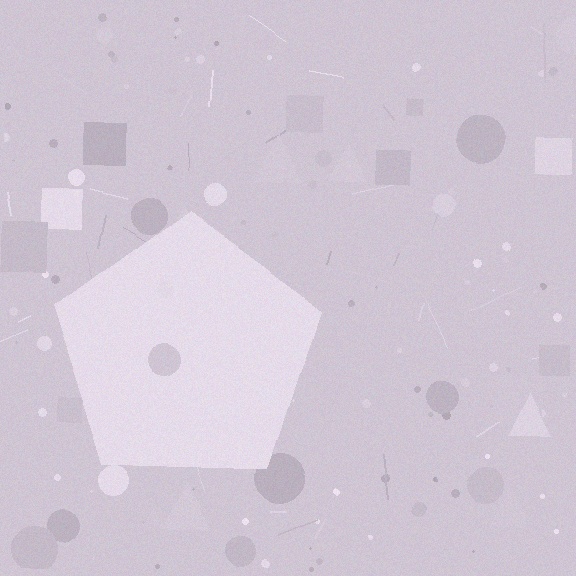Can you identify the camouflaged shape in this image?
The camouflaged shape is a pentagon.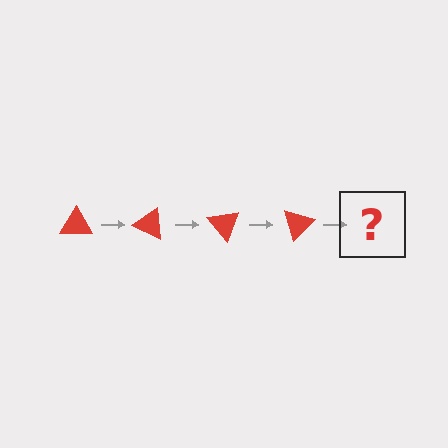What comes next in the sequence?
The next element should be a red triangle rotated 100 degrees.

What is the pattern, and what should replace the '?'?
The pattern is that the triangle rotates 25 degrees each step. The '?' should be a red triangle rotated 100 degrees.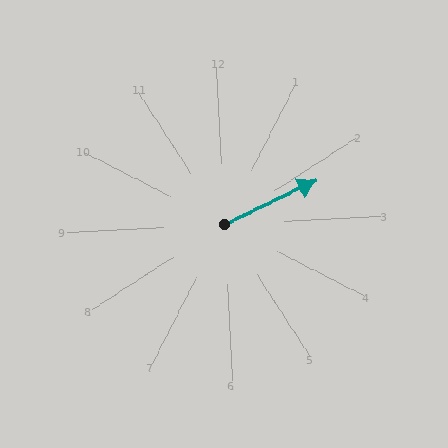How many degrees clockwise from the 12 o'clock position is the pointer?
Approximately 67 degrees.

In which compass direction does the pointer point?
Northeast.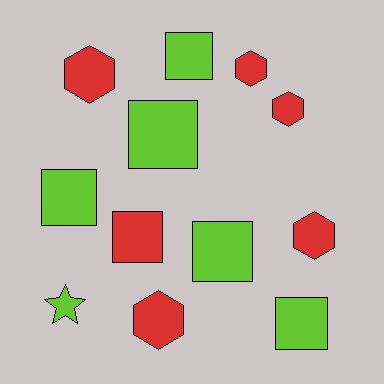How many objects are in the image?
There are 12 objects.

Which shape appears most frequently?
Square, with 6 objects.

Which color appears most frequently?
Lime, with 6 objects.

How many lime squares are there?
There are 5 lime squares.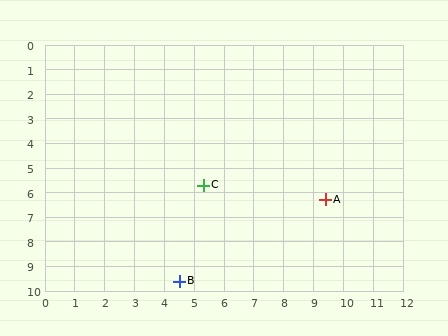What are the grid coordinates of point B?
Point B is at approximately (4.5, 9.6).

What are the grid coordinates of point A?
Point A is at approximately (9.4, 6.3).